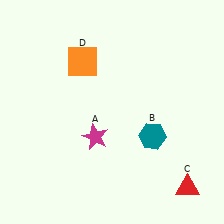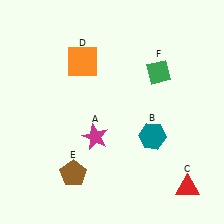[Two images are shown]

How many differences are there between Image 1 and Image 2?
There are 2 differences between the two images.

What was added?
A brown pentagon (E), a green diamond (F) were added in Image 2.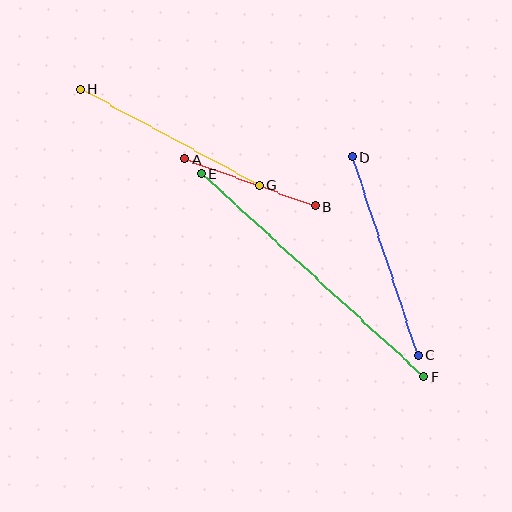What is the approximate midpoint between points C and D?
The midpoint is at approximately (385, 256) pixels.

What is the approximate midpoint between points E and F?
The midpoint is at approximately (313, 275) pixels.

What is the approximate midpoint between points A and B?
The midpoint is at approximately (250, 182) pixels.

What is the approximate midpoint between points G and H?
The midpoint is at approximately (169, 137) pixels.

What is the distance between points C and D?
The distance is approximately 209 pixels.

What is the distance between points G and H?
The distance is approximately 203 pixels.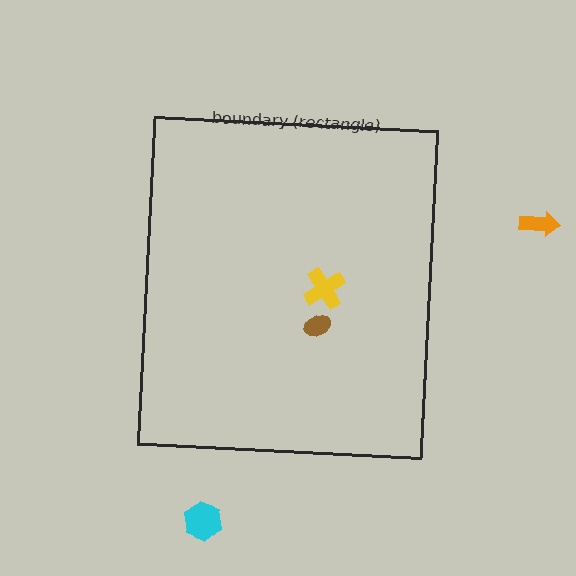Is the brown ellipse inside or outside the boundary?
Inside.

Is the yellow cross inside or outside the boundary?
Inside.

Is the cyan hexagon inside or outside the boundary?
Outside.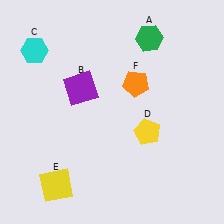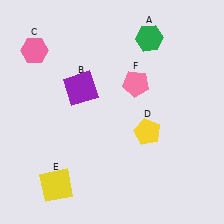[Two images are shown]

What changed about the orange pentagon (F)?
In Image 1, F is orange. In Image 2, it changed to pink.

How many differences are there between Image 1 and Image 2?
There are 2 differences between the two images.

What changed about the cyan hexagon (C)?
In Image 1, C is cyan. In Image 2, it changed to pink.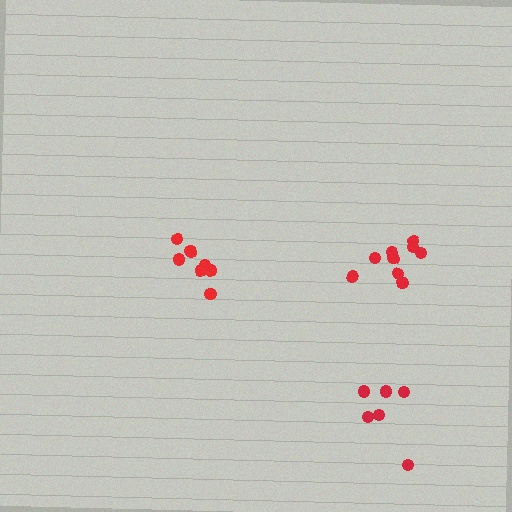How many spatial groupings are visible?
There are 3 spatial groupings.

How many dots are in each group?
Group 1: 8 dots, Group 2: 6 dots, Group 3: 9 dots (23 total).